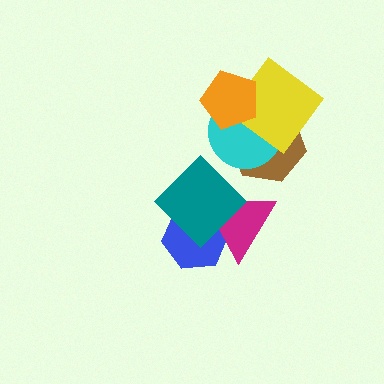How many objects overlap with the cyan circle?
3 objects overlap with the cyan circle.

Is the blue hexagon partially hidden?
Yes, it is partially covered by another shape.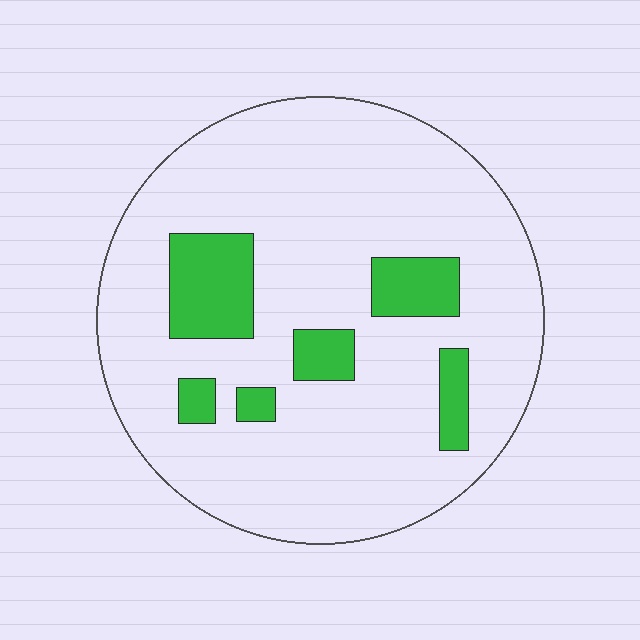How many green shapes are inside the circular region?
6.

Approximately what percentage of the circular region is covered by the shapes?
Approximately 15%.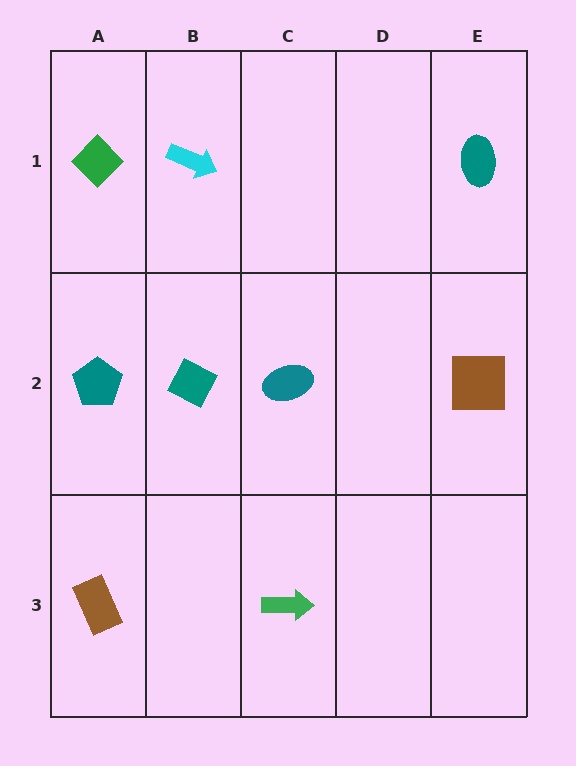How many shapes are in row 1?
3 shapes.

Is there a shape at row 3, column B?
No, that cell is empty.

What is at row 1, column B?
A cyan arrow.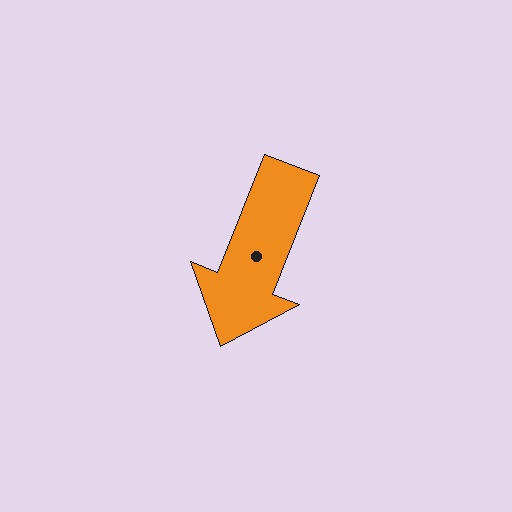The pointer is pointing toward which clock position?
Roughly 7 o'clock.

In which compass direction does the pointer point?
South.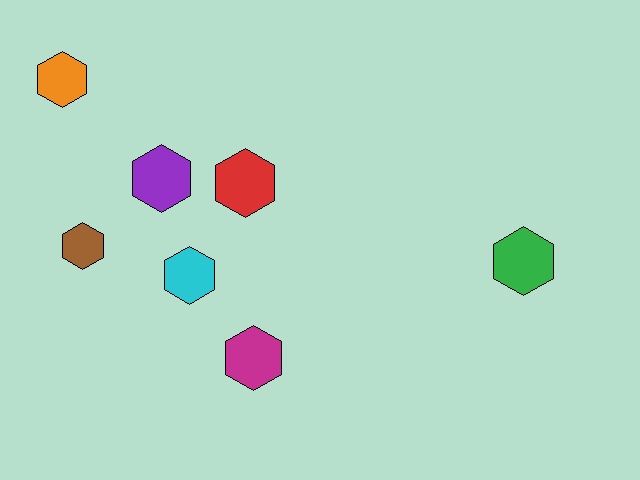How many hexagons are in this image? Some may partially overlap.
There are 7 hexagons.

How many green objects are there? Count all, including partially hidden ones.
There is 1 green object.